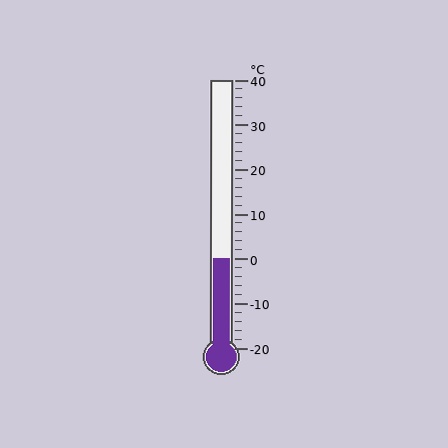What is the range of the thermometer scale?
The thermometer scale ranges from -20°C to 40°C.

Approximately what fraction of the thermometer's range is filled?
The thermometer is filled to approximately 35% of its range.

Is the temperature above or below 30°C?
The temperature is below 30°C.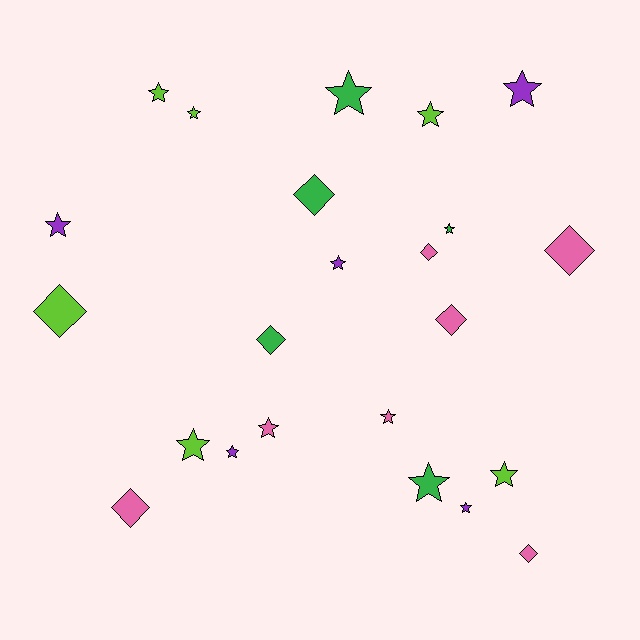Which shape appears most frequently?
Star, with 15 objects.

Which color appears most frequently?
Pink, with 7 objects.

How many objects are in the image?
There are 23 objects.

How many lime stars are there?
There are 5 lime stars.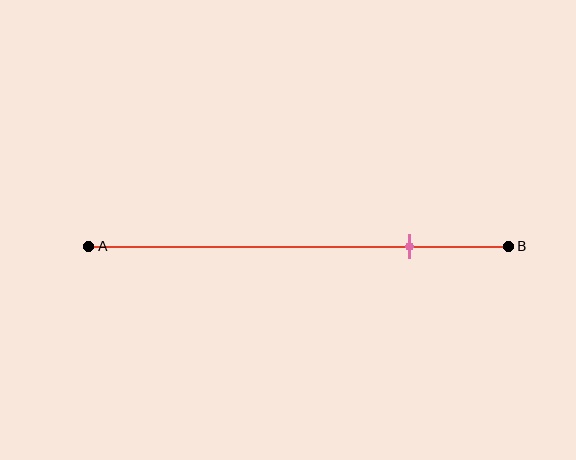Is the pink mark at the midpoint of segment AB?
No, the mark is at about 75% from A, not at the 50% midpoint.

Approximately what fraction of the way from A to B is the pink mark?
The pink mark is approximately 75% of the way from A to B.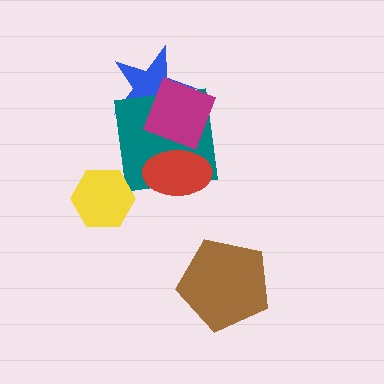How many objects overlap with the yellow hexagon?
0 objects overlap with the yellow hexagon.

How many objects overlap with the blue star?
2 objects overlap with the blue star.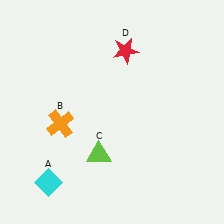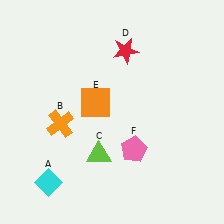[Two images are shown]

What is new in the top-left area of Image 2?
An orange square (E) was added in the top-left area of Image 2.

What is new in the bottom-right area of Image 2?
A pink pentagon (F) was added in the bottom-right area of Image 2.